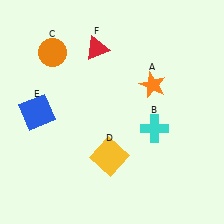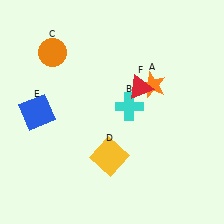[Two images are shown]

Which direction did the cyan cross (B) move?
The cyan cross (B) moved left.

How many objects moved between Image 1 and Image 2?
2 objects moved between the two images.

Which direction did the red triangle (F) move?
The red triangle (F) moved right.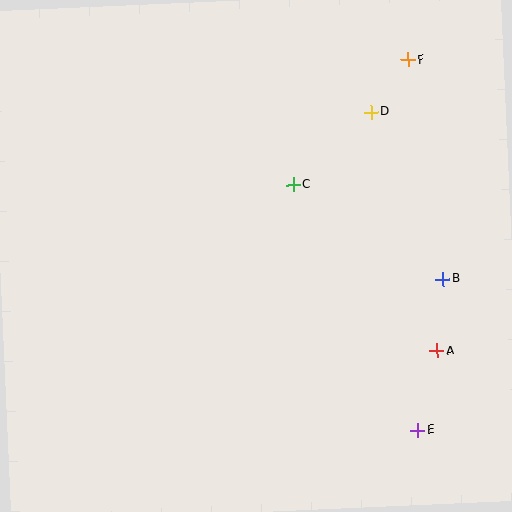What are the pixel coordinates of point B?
Point B is at (443, 279).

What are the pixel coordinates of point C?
Point C is at (293, 184).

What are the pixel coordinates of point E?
Point E is at (417, 430).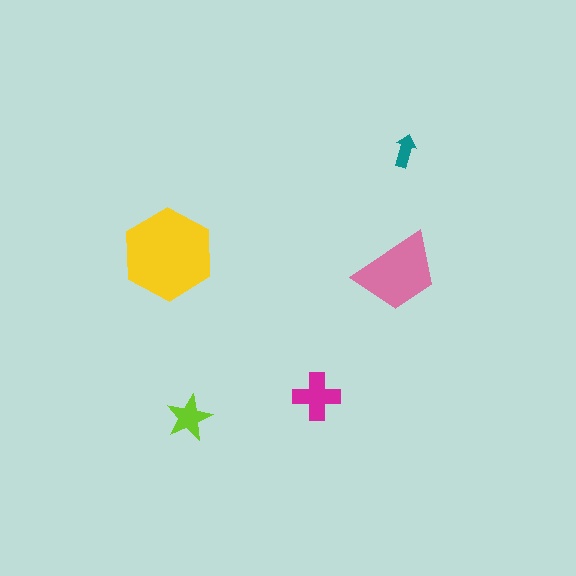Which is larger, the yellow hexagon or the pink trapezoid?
The yellow hexagon.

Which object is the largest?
The yellow hexagon.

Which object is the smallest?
The teal arrow.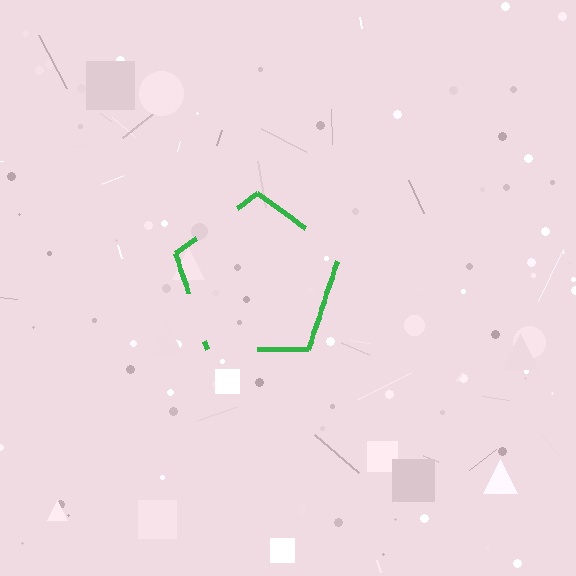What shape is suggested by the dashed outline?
The dashed outline suggests a pentagon.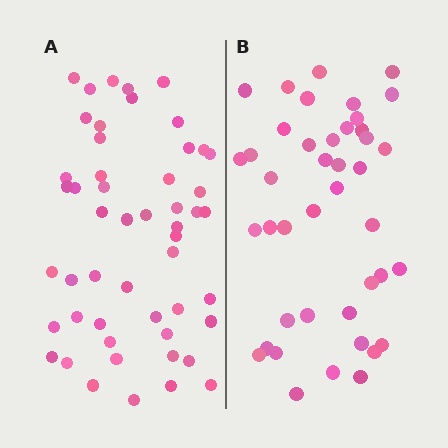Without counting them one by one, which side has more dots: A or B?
Region A (the left region) has more dots.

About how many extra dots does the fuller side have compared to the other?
Region A has roughly 8 or so more dots than region B.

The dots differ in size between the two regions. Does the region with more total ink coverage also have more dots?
No. Region B has more total ink coverage because its dots are larger, but region A actually contains more individual dots. Total area can be misleading — the number of items is what matters here.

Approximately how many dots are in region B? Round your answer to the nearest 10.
About 40 dots. (The exact count is 42, which rounds to 40.)